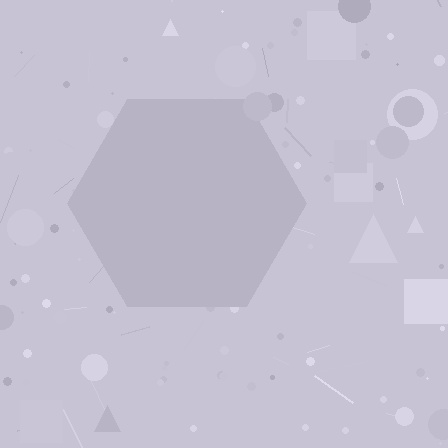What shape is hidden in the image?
A hexagon is hidden in the image.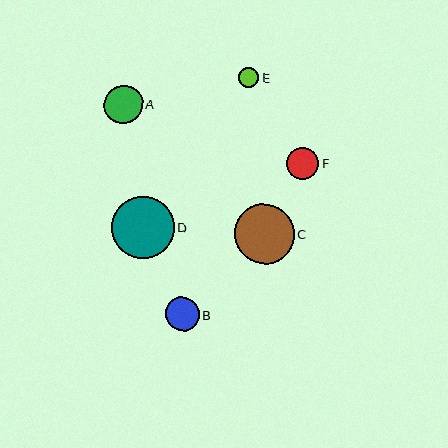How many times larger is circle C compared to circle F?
Circle C is approximately 1.8 times the size of circle F.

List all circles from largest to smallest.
From largest to smallest: D, C, A, B, F, E.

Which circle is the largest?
Circle D is the largest with a size of approximately 62 pixels.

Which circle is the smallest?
Circle E is the smallest with a size of approximately 20 pixels.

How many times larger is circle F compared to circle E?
Circle F is approximately 1.6 times the size of circle E.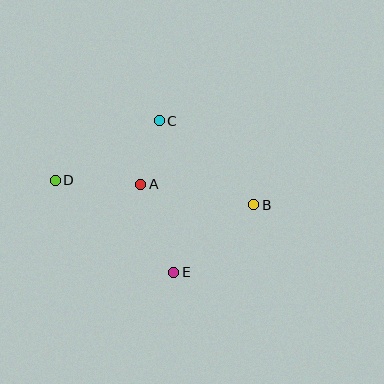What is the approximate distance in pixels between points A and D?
The distance between A and D is approximately 86 pixels.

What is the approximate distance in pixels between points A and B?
The distance between A and B is approximately 115 pixels.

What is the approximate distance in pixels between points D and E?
The distance between D and E is approximately 150 pixels.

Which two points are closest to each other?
Points A and C are closest to each other.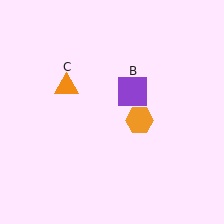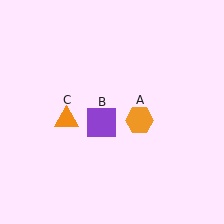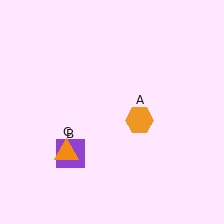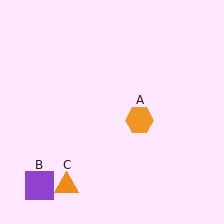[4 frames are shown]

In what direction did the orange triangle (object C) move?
The orange triangle (object C) moved down.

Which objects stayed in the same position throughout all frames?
Orange hexagon (object A) remained stationary.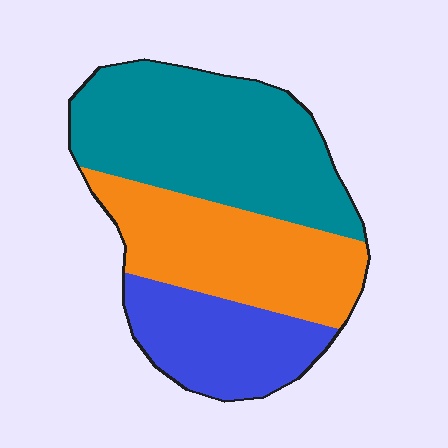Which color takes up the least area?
Blue, at roughly 25%.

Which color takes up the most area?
Teal, at roughly 45%.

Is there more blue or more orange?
Orange.